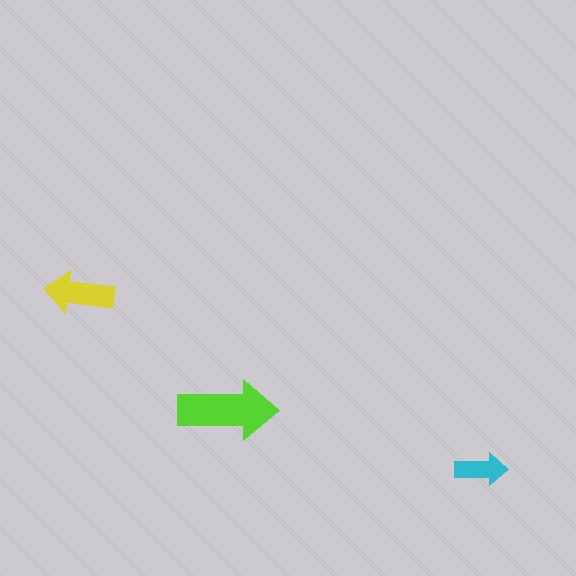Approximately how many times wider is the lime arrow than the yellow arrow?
About 1.5 times wider.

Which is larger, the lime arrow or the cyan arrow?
The lime one.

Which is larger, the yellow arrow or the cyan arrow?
The yellow one.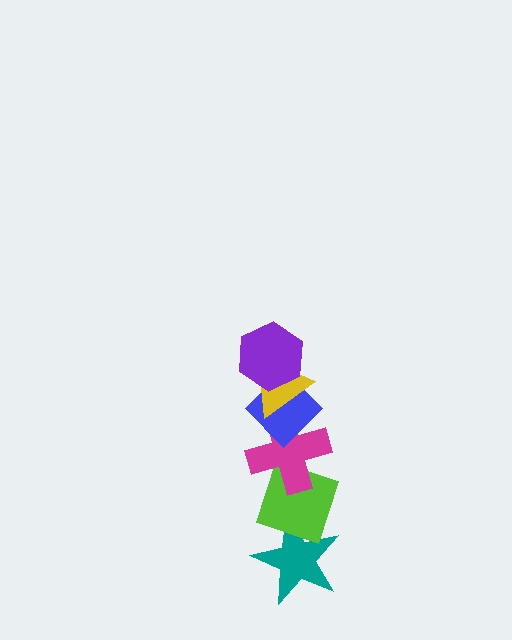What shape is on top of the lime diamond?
The magenta cross is on top of the lime diamond.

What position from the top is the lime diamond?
The lime diamond is 5th from the top.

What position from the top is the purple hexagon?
The purple hexagon is 1st from the top.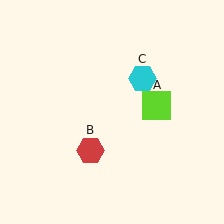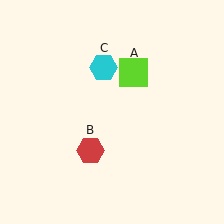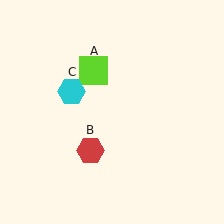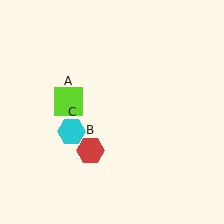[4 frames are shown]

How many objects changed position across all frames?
2 objects changed position: lime square (object A), cyan hexagon (object C).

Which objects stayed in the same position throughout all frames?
Red hexagon (object B) remained stationary.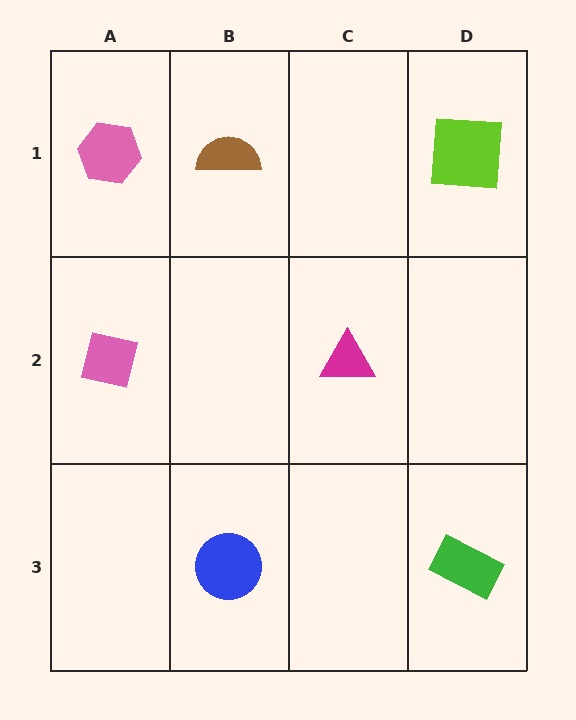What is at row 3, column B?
A blue circle.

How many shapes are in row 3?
2 shapes.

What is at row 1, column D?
A lime square.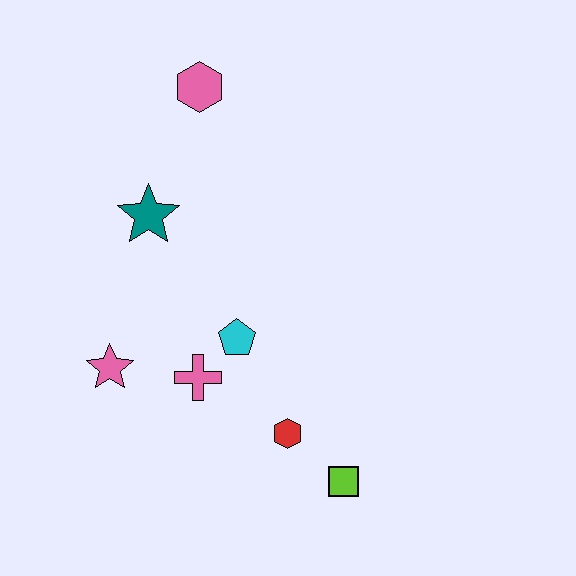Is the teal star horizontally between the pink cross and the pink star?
Yes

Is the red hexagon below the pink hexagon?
Yes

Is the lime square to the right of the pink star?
Yes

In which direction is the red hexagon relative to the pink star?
The red hexagon is to the right of the pink star.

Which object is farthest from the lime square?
The pink hexagon is farthest from the lime square.